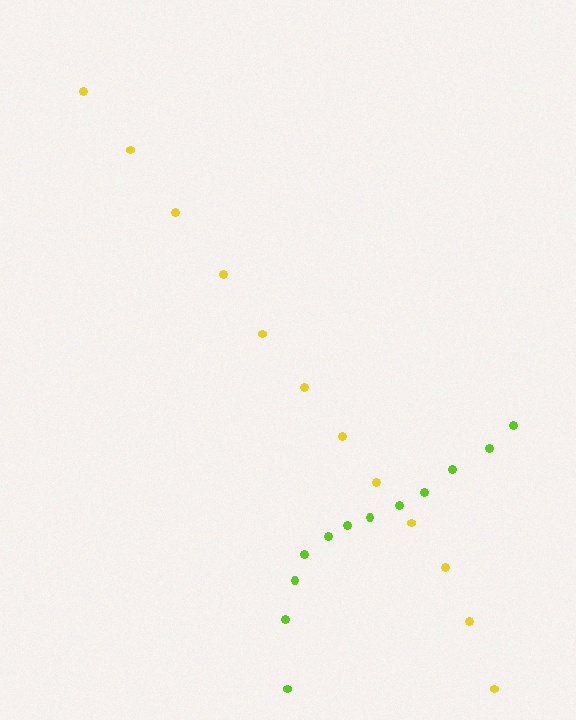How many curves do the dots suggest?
There are 2 distinct paths.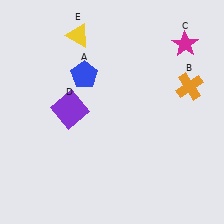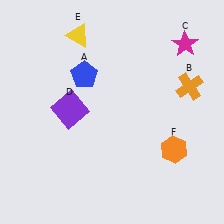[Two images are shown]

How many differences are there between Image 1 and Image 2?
There is 1 difference between the two images.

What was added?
An orange hexagon (F) was added in Image 2.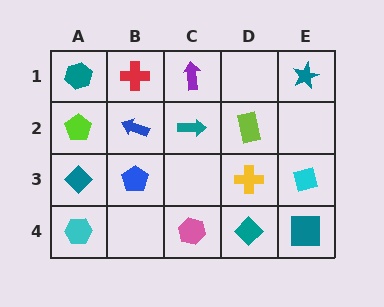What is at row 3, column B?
A blue pentagon.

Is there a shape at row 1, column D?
No, that cell is empty.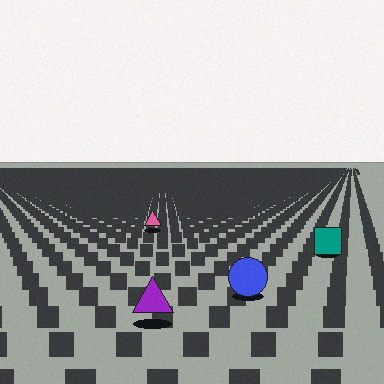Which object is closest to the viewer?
The purple triangle is closest. The texture marks near it are larger and more spread out.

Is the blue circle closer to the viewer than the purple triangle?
No. The purple triangle is closer — you can tell from the texture gradient: the ground texture is coarser near it.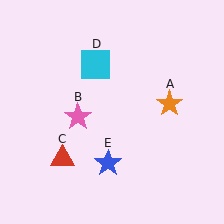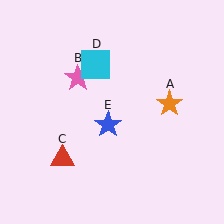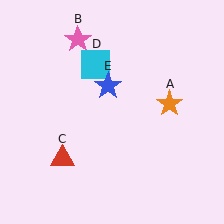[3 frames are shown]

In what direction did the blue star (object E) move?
The blue star (object E) moved up.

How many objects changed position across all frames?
2 objects changed position: pink star (object B), blue star (object E).